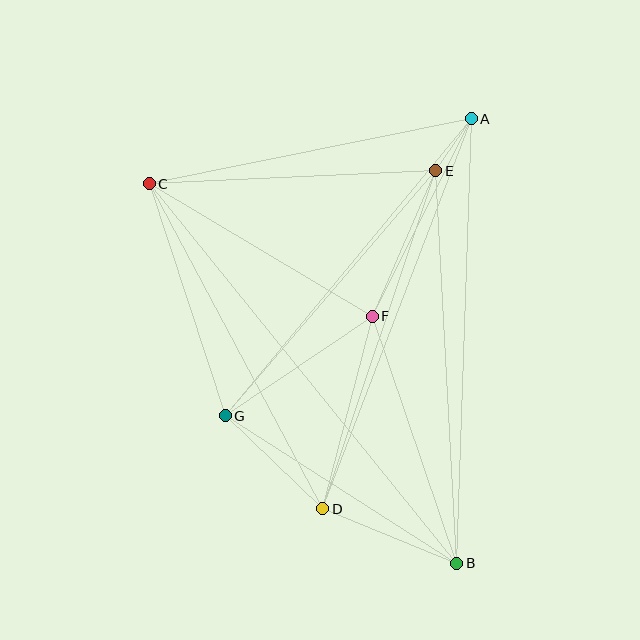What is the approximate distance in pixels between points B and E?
The distance between B and E is approximately 393 pixels.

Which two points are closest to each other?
Points A and E are closest to each other.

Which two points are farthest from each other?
Points B and C are farthest from each other.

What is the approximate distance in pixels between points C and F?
The distance between C and F is approximately 259 pixels.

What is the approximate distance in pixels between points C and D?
The distance between C and D is approximately 368 pixels.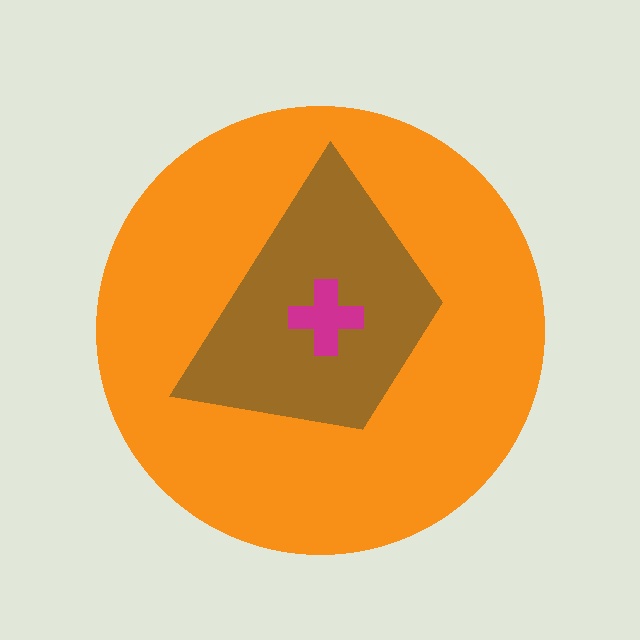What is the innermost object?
The magenta cross.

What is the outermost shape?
The orange circle.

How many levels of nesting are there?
3.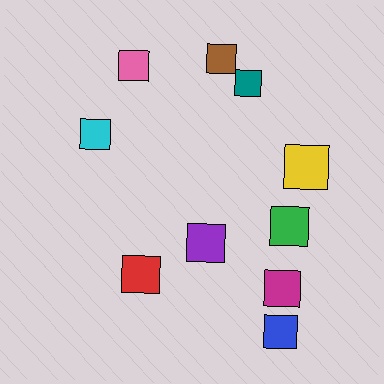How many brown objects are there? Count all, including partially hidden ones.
There is 1 brown object.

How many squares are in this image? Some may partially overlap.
There are 10 squares.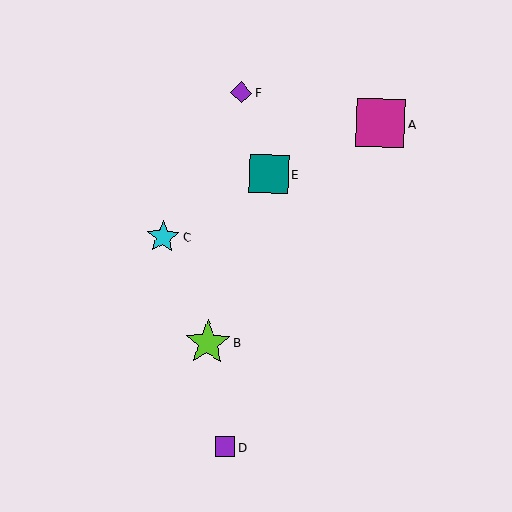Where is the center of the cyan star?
The center of the cyan star is at (163, 237).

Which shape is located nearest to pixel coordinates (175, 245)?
The cyan star (labeled C) at (163, 237) is nearest to that location.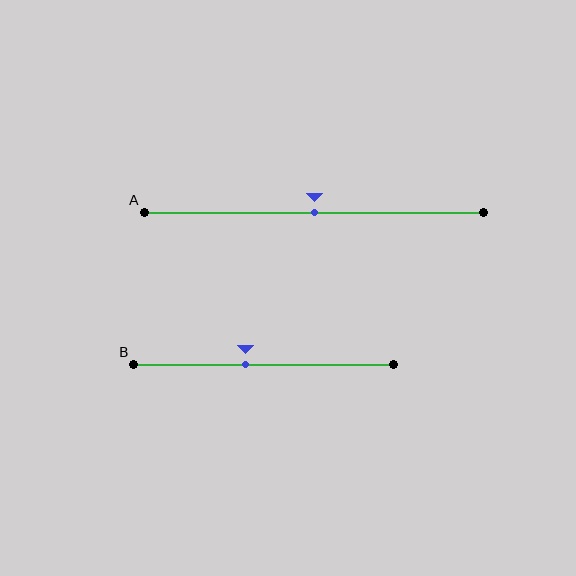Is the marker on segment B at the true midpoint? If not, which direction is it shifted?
No, the marker on segment B is shifted to the left by about 7% of the segment length.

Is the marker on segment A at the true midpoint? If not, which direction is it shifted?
Yes, the marker on segment A is at the true midpoint.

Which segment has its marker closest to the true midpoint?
Segment A has its marker closest to the true midpoint.